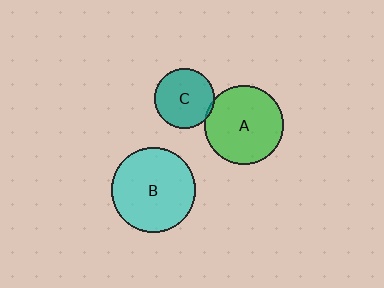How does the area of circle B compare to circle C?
Approximately 2.0 times.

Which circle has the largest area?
Circle B (cyan).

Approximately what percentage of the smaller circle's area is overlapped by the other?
Approximately 5%.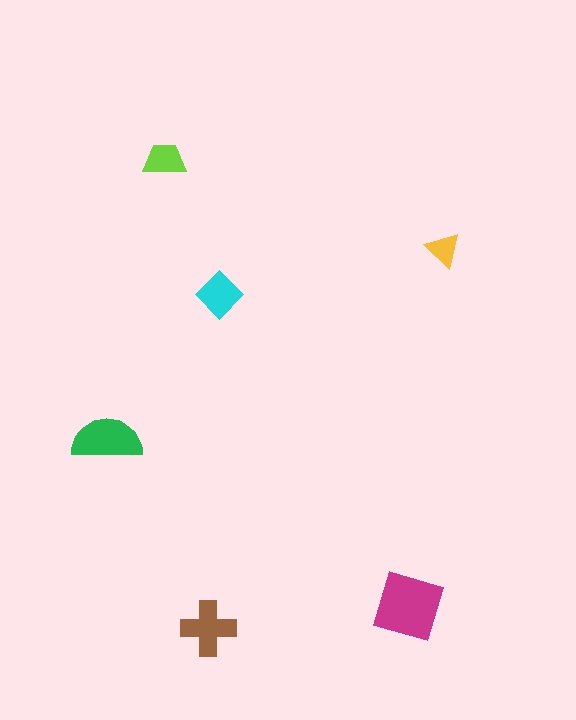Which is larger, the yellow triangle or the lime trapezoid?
The lime trapezoid.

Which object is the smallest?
The yellow triangle.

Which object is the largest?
The magenta square.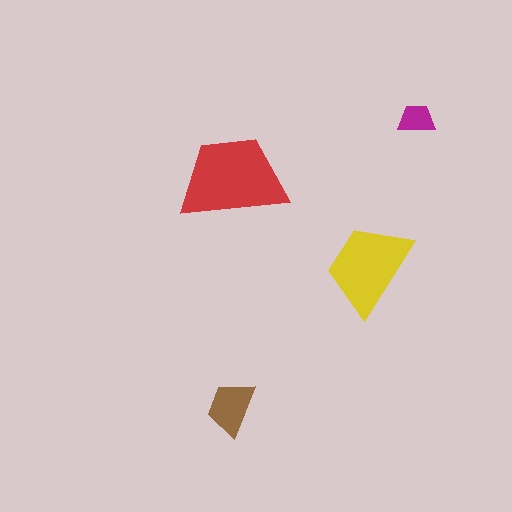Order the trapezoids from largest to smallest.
the red one, the yellow one, the brown one, the magenta one.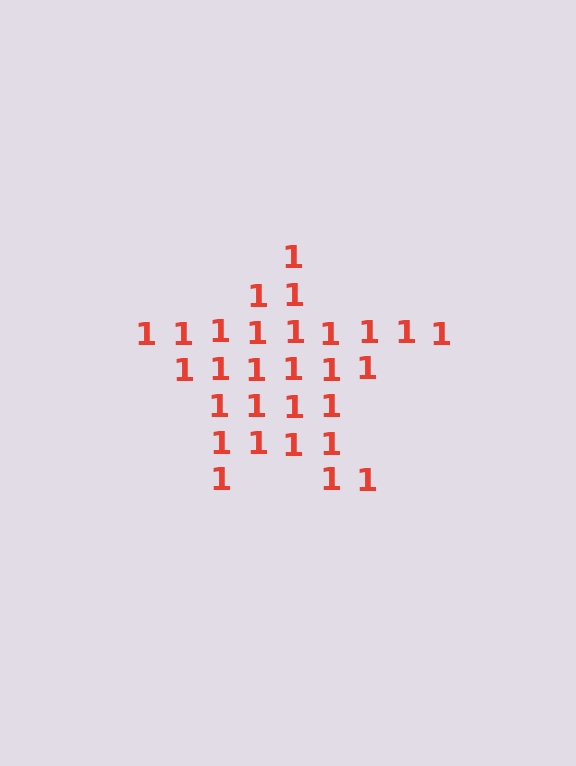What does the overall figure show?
The overall figure shows a star.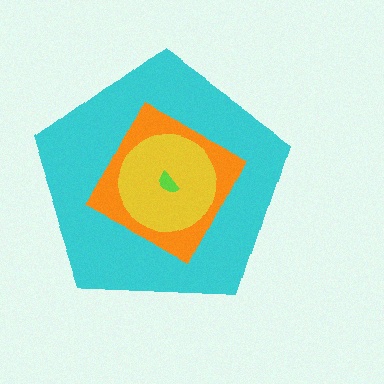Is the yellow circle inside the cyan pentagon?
Yes.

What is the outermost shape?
The cyan pentagon.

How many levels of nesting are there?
4.